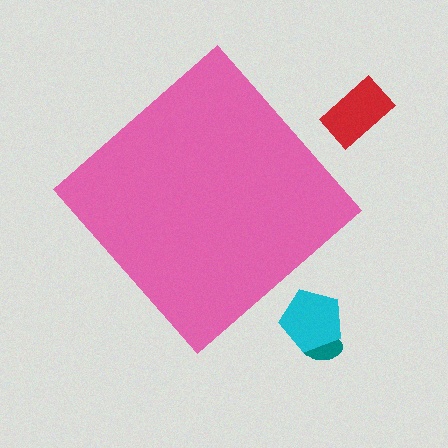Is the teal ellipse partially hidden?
No, the teal ellipse is fully visible.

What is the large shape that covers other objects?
A pink diamond.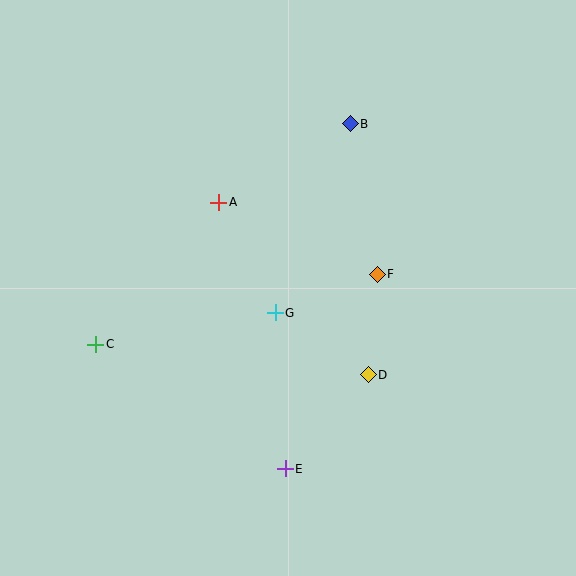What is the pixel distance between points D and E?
The distance between D and E is 125 pixels.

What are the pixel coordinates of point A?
Point A is at (219, 202).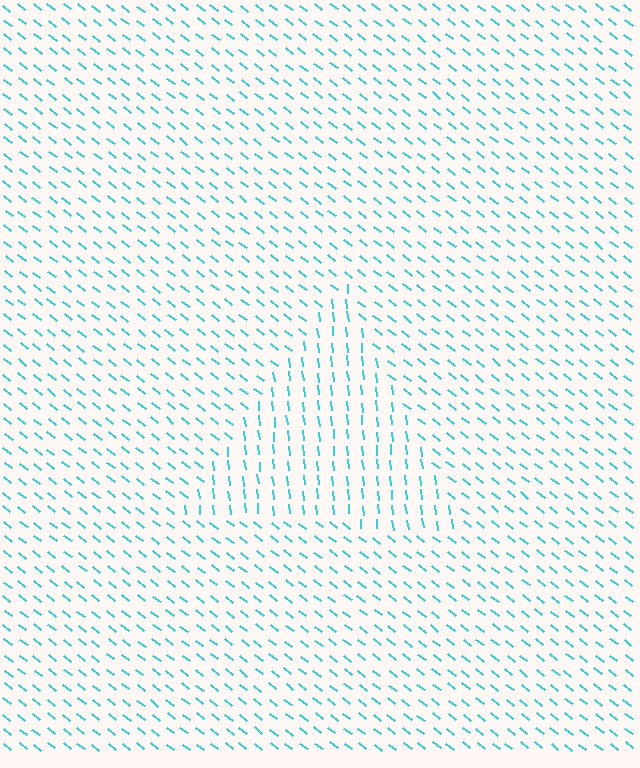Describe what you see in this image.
The image is filled with small cyan line segments. A triangle region in the image has lines oriented differently from the surrounding lines, creating a visible texture boundary.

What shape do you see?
I see a triangle.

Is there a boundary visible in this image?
Yes, there is a texture boundary formed by a change in line orientation.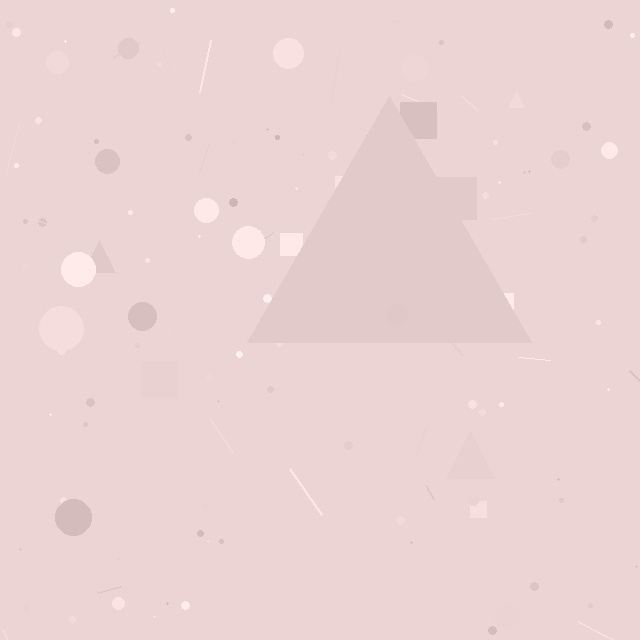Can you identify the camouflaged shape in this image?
The camouflaged shape is a triangle.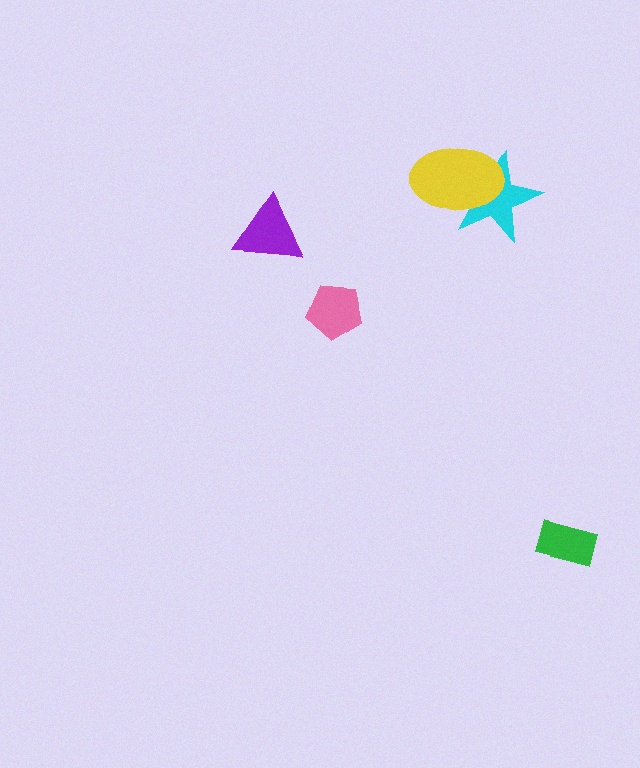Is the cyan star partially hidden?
Yes, it is partially covered by another shape.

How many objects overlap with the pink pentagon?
0 objects overlap with the pink pentagon.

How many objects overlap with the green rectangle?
0 objects overlap with the green rectangle.